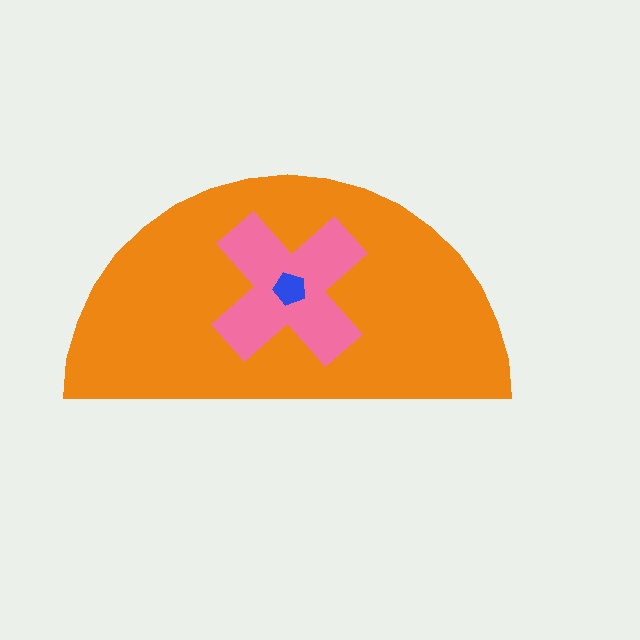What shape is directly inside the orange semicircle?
The pink cross.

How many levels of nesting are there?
3.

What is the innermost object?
The blue pentagon.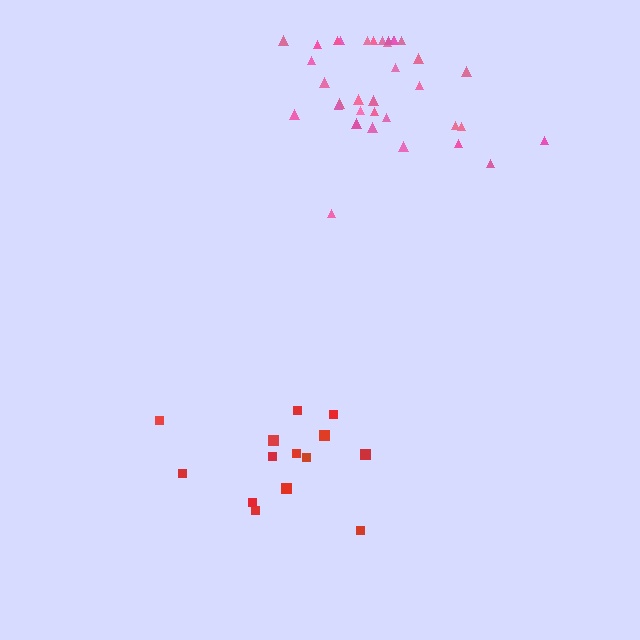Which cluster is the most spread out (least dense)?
Pink.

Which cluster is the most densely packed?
Red.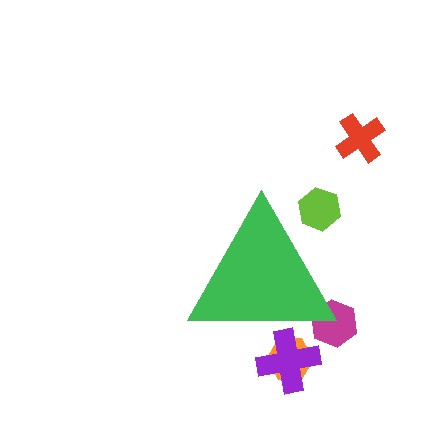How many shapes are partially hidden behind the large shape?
4 shapes are partially hidden.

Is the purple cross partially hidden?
Yes, the purple cross is partially hidden behind the green triangle.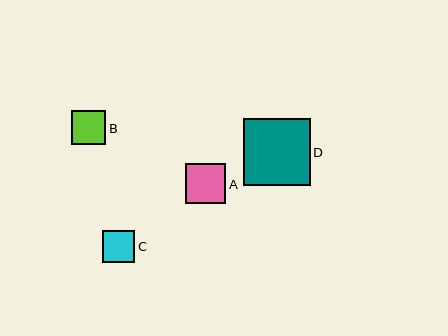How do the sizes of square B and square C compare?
Square B and square C are approximately the same size.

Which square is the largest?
Square D is the largest with a size of approximately 67 pixels.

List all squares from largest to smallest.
From largest to smallest: D, A, B, C.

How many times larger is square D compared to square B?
Square D is approximately 1.9 times the size of square B.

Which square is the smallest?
Square C is the smallest with a size of approximately 32 pixels.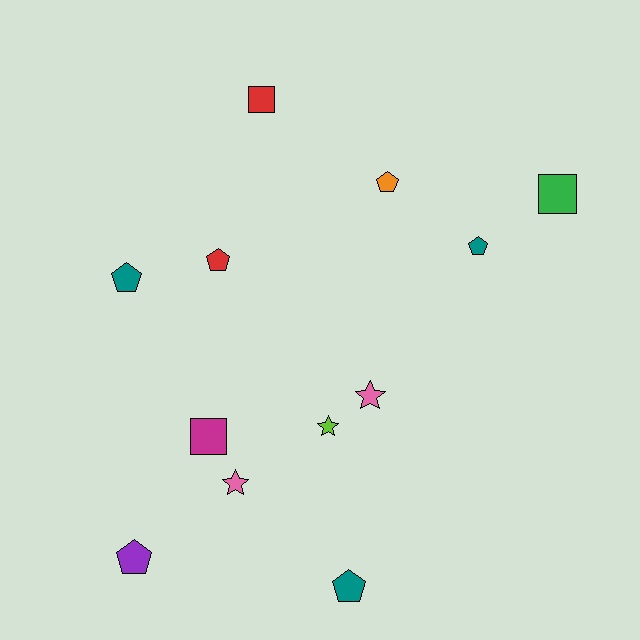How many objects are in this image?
There are 12 objects.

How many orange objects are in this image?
There is 1 orange object.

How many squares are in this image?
There are 3 squares.